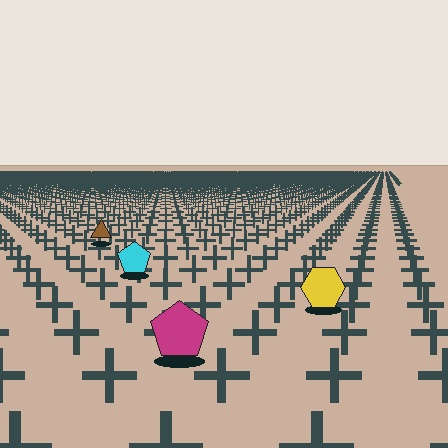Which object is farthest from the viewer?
The brown triangle is farthest from the viewer. It appears smaller and the ground texture around it is denser.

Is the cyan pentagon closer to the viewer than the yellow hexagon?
No. The yellow hexagon is closer — you can tell from the texture gradient: the ground texture is coarser near it.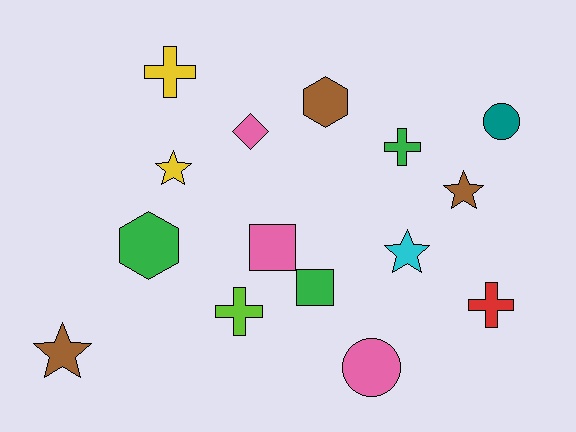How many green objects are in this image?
There are 3 green objects.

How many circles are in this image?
There are 2 circles.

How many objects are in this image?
There are 15 objects.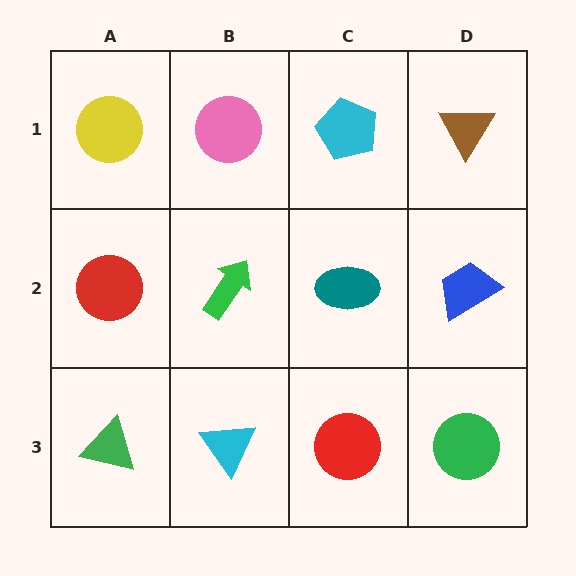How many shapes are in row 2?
4 shapes.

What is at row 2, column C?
A teal ellipse.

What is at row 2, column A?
A red circle.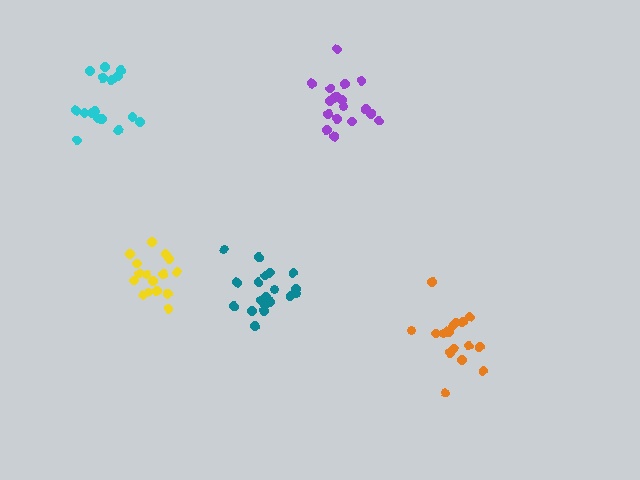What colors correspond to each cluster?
The clusters are colored: yellow, orange, cyan, purple, teal.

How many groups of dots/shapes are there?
There are 5 groups.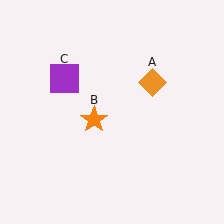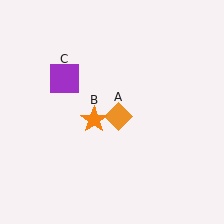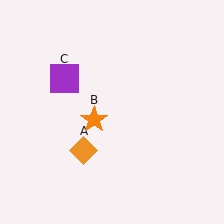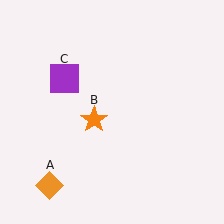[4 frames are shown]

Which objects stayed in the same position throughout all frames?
Orange star (object B) and purple square (object C) remained stationary.